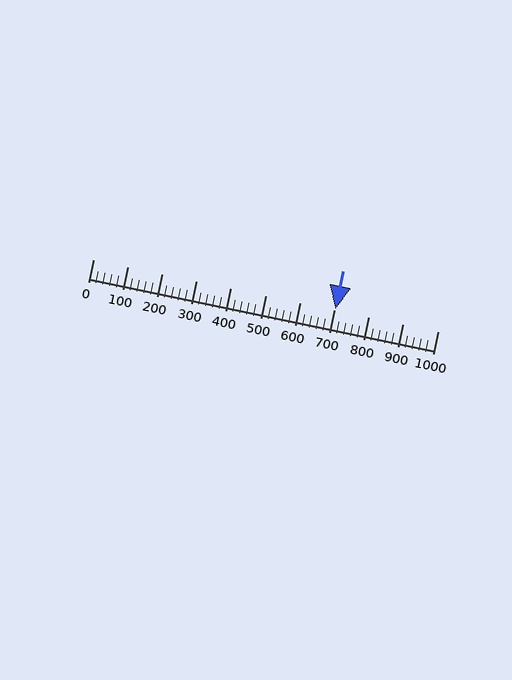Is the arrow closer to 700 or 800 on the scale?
The arrow is closer to 700.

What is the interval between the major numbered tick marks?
The major tick marks are spaced 100 units apart.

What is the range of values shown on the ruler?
The ruler shows values from 0 to 1000.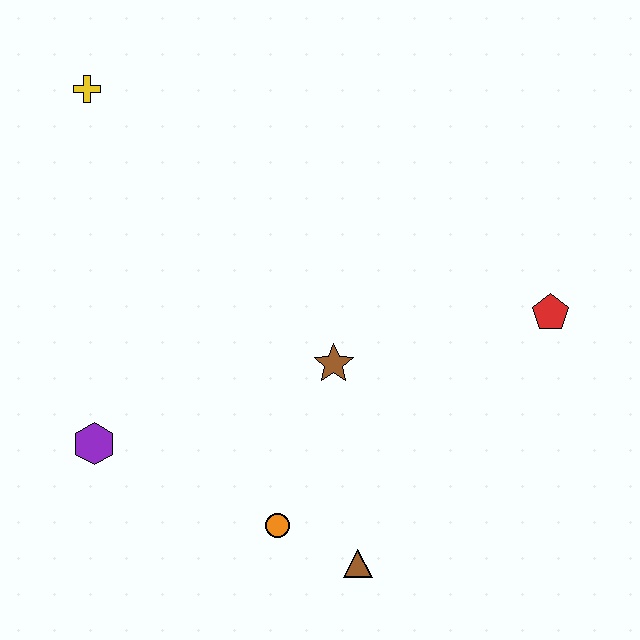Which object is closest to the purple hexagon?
The orange circle is closest to the purple hexagon.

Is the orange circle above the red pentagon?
No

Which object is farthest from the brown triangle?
The yellow cross is farthest from the brown triangle.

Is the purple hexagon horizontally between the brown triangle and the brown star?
No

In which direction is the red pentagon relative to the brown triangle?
The red pentagon is above the brown triangle.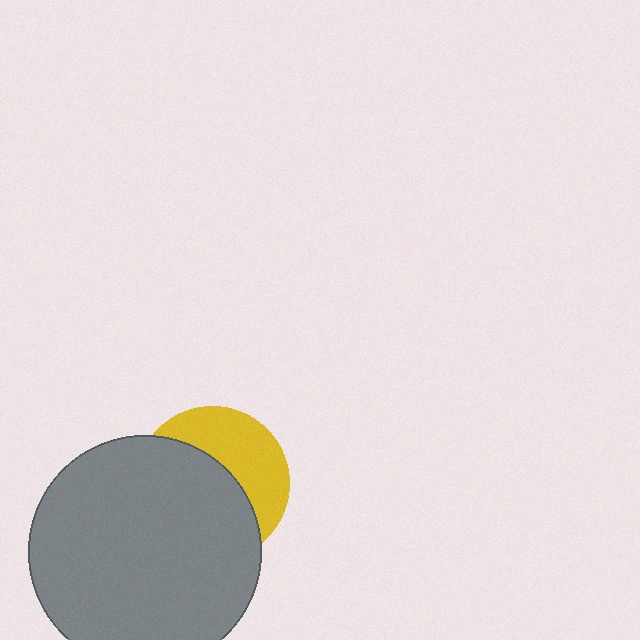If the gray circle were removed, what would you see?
You would see the complete yellow circle.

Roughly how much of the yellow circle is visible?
A small part of it is visible (roughly 41%).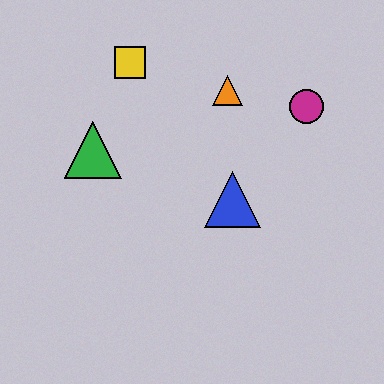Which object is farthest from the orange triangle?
The green triangle is farthest from the orange triangle.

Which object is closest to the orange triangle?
The magenta circle is closest to the orange triangle.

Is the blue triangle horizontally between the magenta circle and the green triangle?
Yes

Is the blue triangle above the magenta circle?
No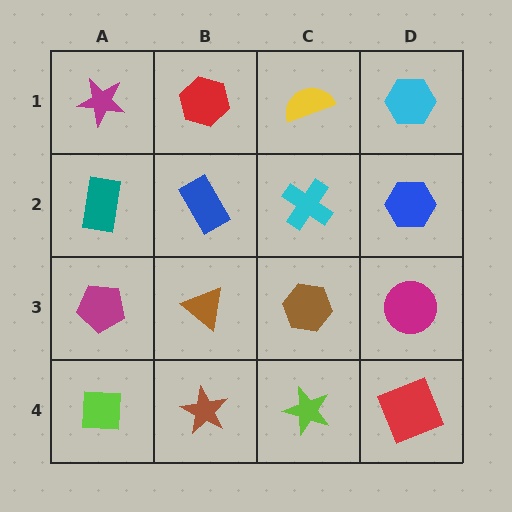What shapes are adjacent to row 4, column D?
A magenta circle (row 3, column D), a lime star (row 4, column C).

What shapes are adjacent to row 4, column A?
A magenta pentagon (row 3, column A), a brown star (row 4, column B).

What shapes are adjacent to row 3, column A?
A teal rectangle (row 2, column A), a lime square (row 4, column A), a brown triangle (row 3, column B).